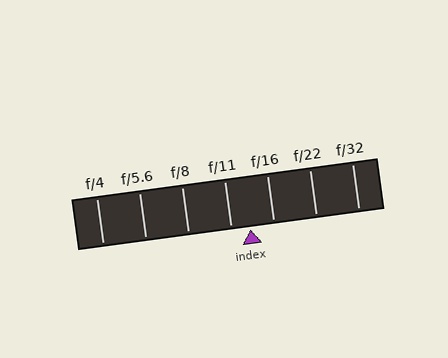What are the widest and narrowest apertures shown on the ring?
The widest aperture shown is f/4 and the narrowest is f/32.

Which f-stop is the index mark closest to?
The index mark is closest to f/11.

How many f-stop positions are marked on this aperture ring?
There are 7 f-stop positions marked.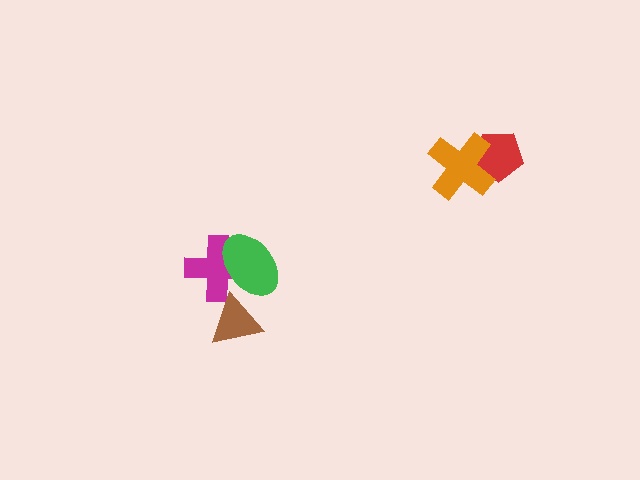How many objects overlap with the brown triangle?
2 objects overlap with the brown triangle.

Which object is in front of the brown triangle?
The green ellipse is in front of the brown triangle.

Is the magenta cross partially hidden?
Yes, it is partially covered by another shape.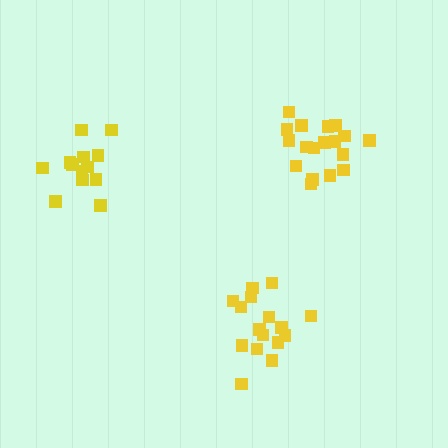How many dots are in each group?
Group 1: 18 dots, Group 2: 13 dots, Group 3: 16 dots (47 total).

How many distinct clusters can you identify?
There are 3 distinct clusters.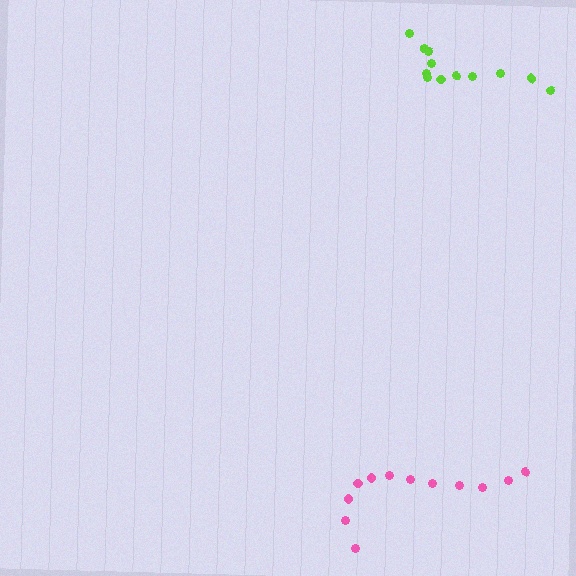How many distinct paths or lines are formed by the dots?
There are 2 distinct paths.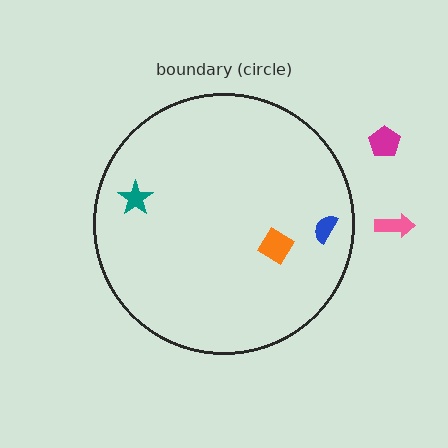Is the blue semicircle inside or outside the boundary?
Inside.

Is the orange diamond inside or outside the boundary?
Inside.